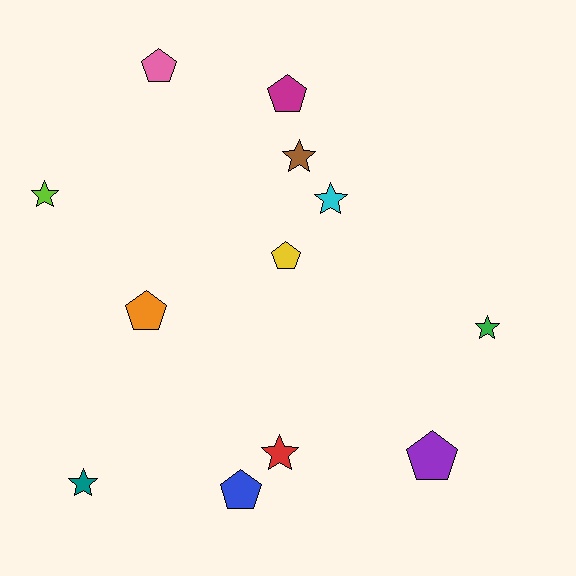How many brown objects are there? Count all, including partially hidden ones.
There is 1 brown object.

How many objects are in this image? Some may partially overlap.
There are 12 objects.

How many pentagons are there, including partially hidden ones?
There are 6 pentagons.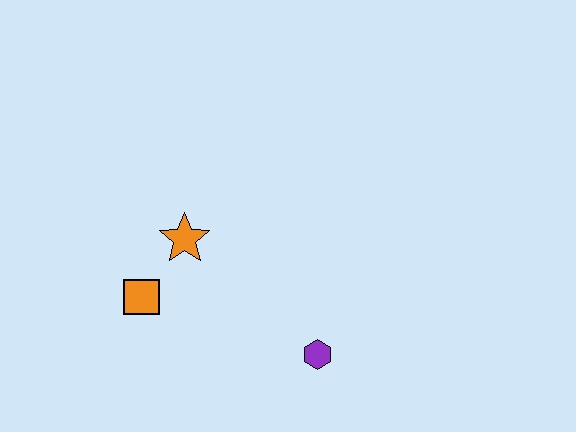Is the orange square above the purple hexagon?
Yes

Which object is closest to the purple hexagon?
The orange star is closest to the purple hexagon.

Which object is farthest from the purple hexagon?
The orange square is farthest from the purple hexagon.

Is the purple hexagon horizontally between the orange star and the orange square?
No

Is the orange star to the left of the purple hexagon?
Yes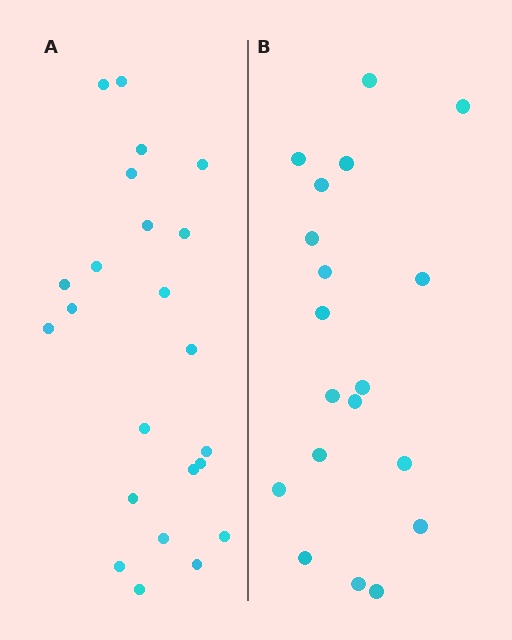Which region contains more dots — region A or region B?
Region A (the left region) has more dots.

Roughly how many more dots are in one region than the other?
Region A has about 4 more dots than region B.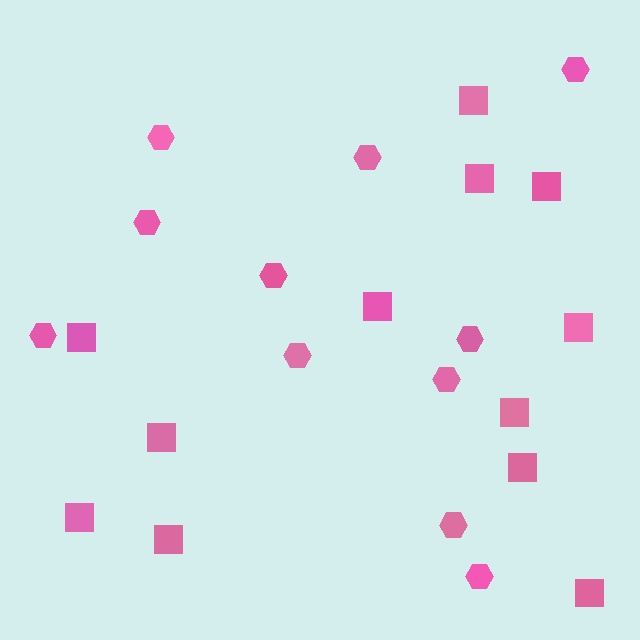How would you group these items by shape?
There are 2 groups: one group of squares (12) and one group of hexagons (11).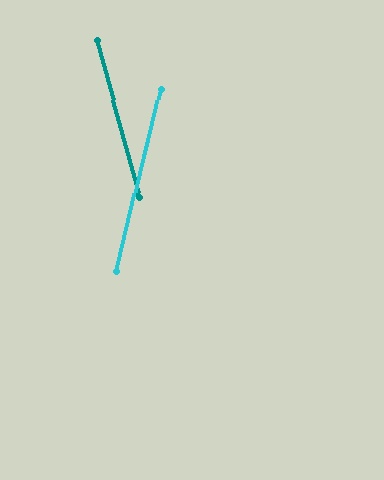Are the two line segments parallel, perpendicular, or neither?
Neither parallel nor perpendicular — they differ by about 29°.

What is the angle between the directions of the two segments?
Approximately 29 degrees.